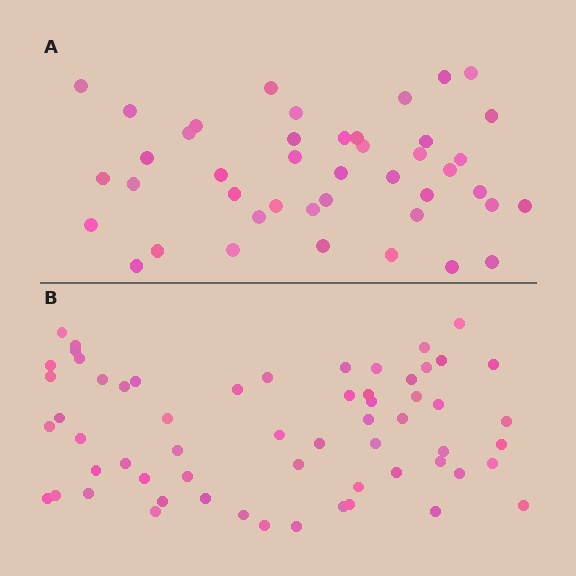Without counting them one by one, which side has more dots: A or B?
Region B (the bottom region) has more dots.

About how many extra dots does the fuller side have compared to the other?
Region B has approximately 15 more dots than region A.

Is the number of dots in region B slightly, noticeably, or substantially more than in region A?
Region B has noticeably more, but not dramatically so. The ratio is roughly 1.4 to 1.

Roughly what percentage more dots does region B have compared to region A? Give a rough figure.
About 40% more.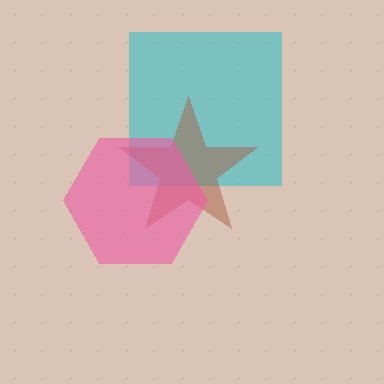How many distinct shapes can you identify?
There are 3 distinct shapes: a cyan square, a brown star, a pink hexagon.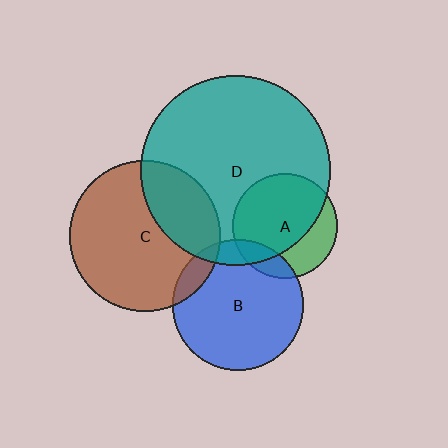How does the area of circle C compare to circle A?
Approximately 2.1 times.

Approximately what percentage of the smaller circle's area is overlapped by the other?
Approximately 10%.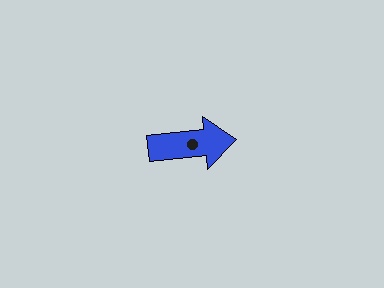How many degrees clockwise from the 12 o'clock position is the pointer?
Approximately 85 degrees.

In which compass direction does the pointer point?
East.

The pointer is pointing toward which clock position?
Roughly 3 o'clock.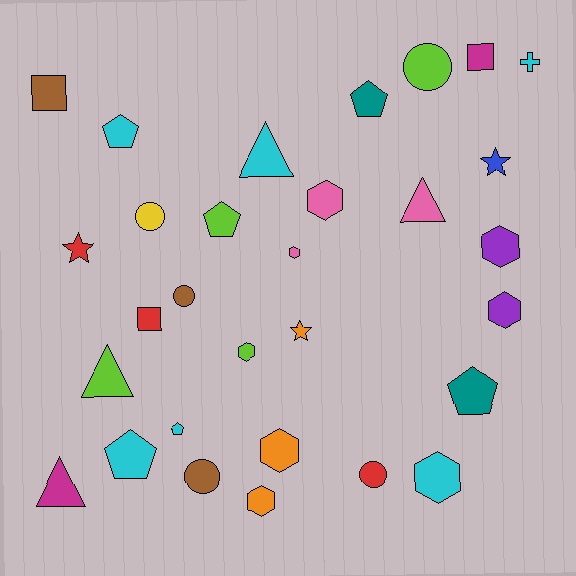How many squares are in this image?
There are 3 squares.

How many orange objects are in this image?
There are 3 orange objects.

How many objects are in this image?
There are 30 objects.